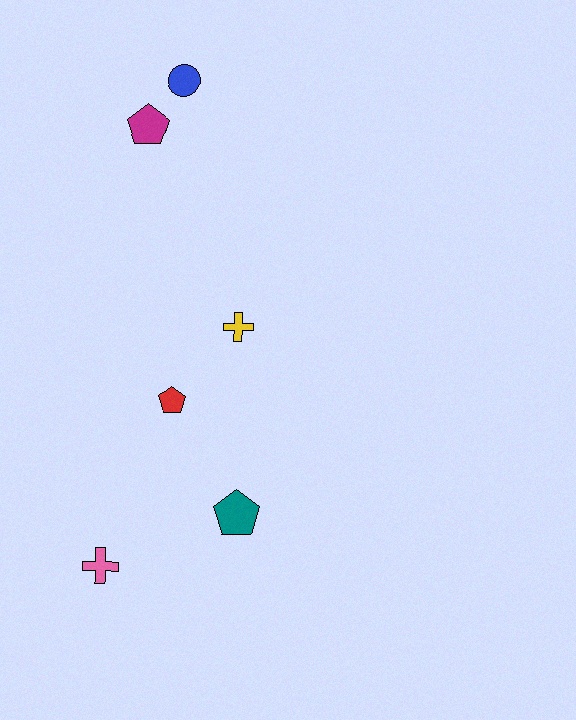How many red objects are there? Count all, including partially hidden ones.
There is 1 red object.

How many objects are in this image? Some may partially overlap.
There are 6 objects.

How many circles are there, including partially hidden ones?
There is 1 circle.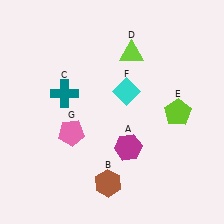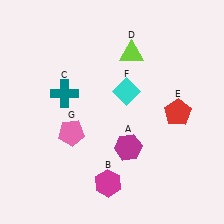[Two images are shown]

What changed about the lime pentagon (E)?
In Image 1, E is lime. In Image 2, it changed to red.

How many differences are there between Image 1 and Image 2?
There are 2 differences between the two images.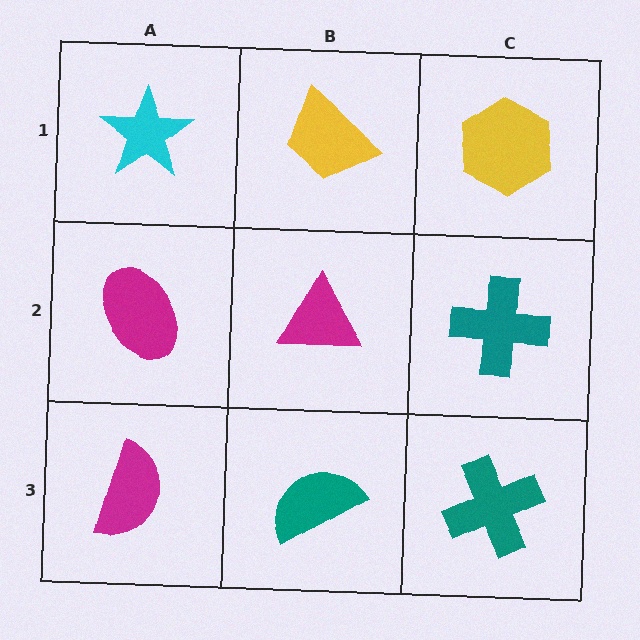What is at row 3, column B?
A teal semicircle.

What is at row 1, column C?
A yellow hexagon.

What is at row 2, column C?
A teal cross.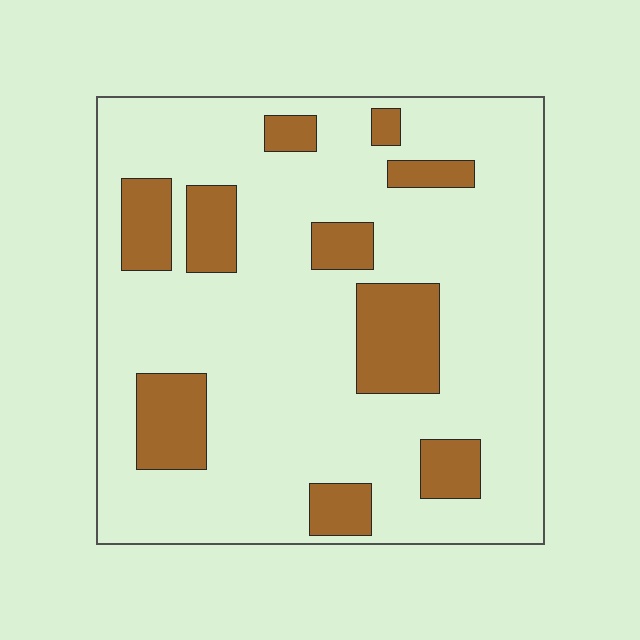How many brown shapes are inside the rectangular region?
10.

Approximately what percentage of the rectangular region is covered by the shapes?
Approximately 20%.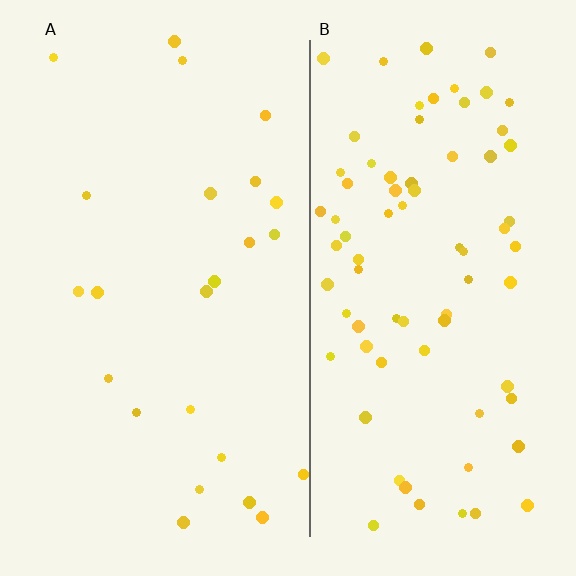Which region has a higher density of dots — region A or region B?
B (the right).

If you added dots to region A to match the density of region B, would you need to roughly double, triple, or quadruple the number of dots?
Approximately triple.